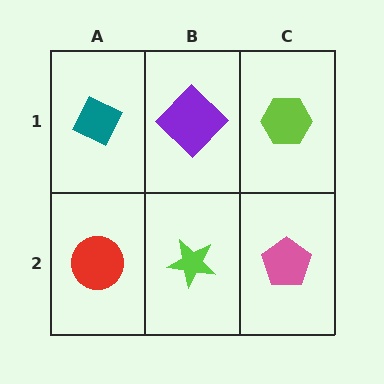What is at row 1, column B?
A purple diamond.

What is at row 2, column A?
A red circle.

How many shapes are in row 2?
3 shapes.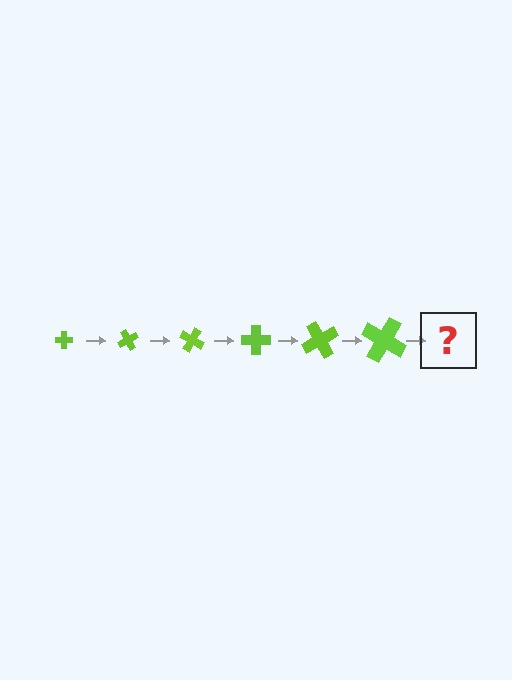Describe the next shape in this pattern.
It should be a cross, larger than the previous one and rotated 360 degrees from the start.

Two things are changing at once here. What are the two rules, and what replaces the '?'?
The two rules are that the cross grows larger each step and it rotates 60 degrees each step. The '?' should be a cross, larger than the previous one and rotated 360 degrees from the start.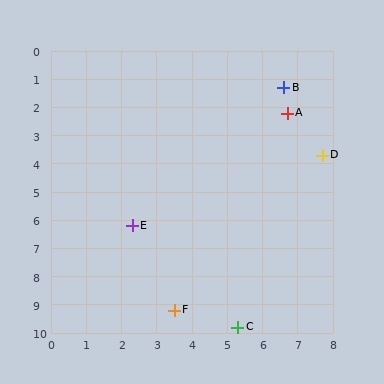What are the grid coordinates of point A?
Point A is at approximately (6.7, 2.2).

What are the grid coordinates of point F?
Point F is at approximately (3.5, 9.2).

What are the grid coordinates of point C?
Point C is at approximately (5.3, 9.8).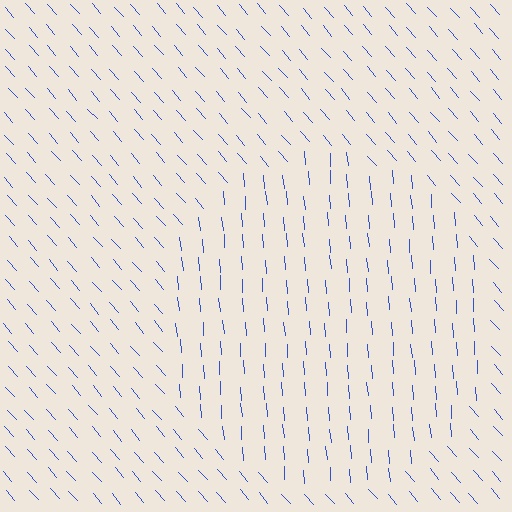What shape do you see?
I see a circle.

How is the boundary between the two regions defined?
The boundary is defined purely by a change in line orientation (approximately 37 degrees difference). All lines are the same color and thickness.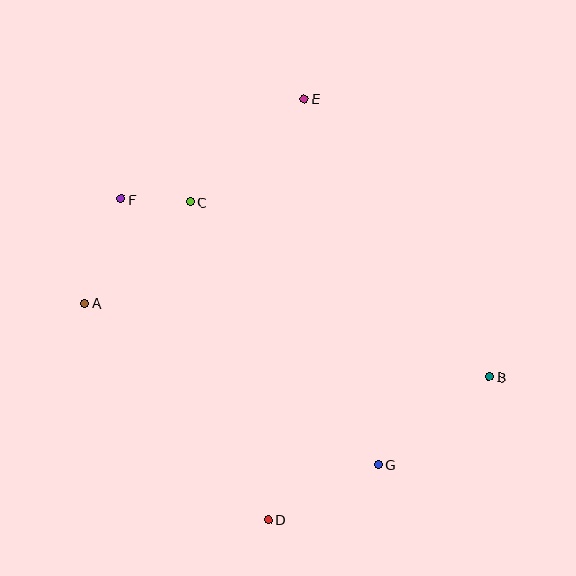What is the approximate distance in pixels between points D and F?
The distance between D and F is approximately 353 pixels.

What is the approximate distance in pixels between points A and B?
The distance between A and B is approximately 411 pixels.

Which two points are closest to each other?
Points C and F are closest to each other.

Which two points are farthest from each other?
Points D and E are farthest from each other.